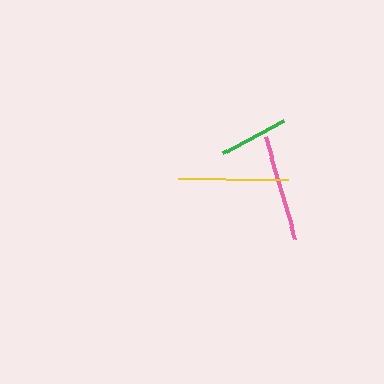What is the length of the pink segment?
The pink segment is approximately 108 pixels long.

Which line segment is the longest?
The yellow line is the longest at approximately 110 pixels.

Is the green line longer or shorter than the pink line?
The pink line is longer than the green line.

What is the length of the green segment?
The green segment is approximately 69 pixels long.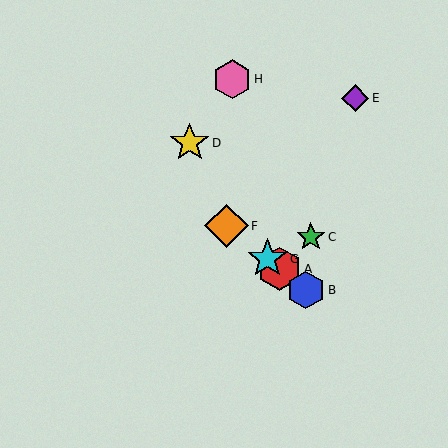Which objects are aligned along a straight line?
Objects A, B, F, G are aligned along a straight line.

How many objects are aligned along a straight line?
4 objects (A, B, F, G) are aligned along a straight line.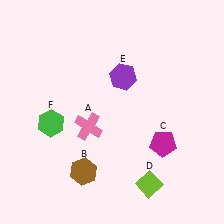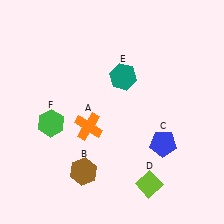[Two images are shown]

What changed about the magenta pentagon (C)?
In Image 1, C is magenta. In Image 2, it changed to blue.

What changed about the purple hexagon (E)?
In Image 1, E is purple. In Image 2, it changed to teal.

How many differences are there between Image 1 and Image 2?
There are 3 differences between the two images.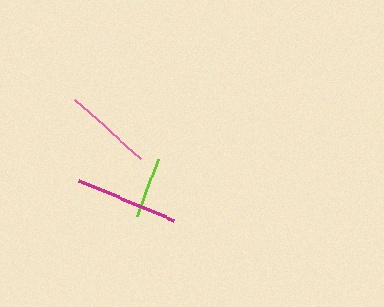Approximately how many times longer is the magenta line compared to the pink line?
The magenta line is approximately 1.1 times the length of the pink line.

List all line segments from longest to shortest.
From longest to shortest: magenta, pink, lime.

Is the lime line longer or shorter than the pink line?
The pink line is longer than the lime line.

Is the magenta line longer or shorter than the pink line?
The magenta line is longer than the pink line.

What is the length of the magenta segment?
The magenta segment is approximately 102 pixels long.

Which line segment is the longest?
The magenta line is the longest at approximately 102 pixels.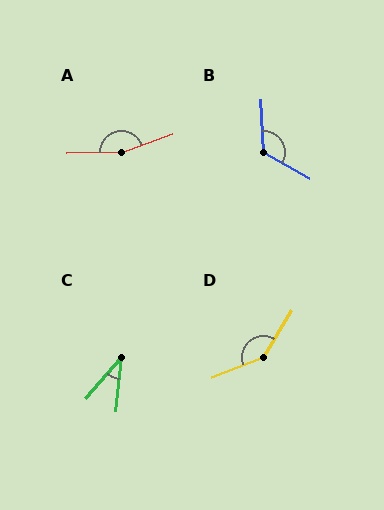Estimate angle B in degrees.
Approximately 121 degrees.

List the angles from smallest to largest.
C (35°), B (121°), D (142°), A (161°).